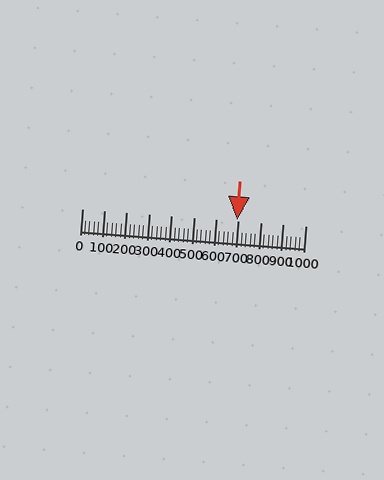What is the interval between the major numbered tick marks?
The major tick marks are spaced 100 units apart.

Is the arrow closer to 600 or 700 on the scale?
The arrow is closer to 700.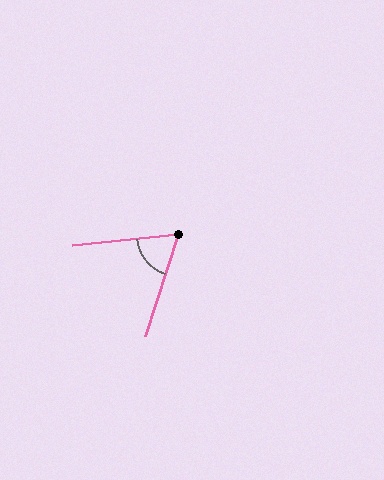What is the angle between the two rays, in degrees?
Approximately 66 degrees.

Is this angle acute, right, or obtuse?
It is acute.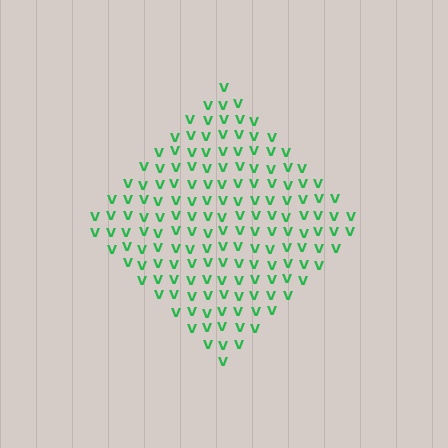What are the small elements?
The small elements are letter V's.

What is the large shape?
The large shape is a diamond.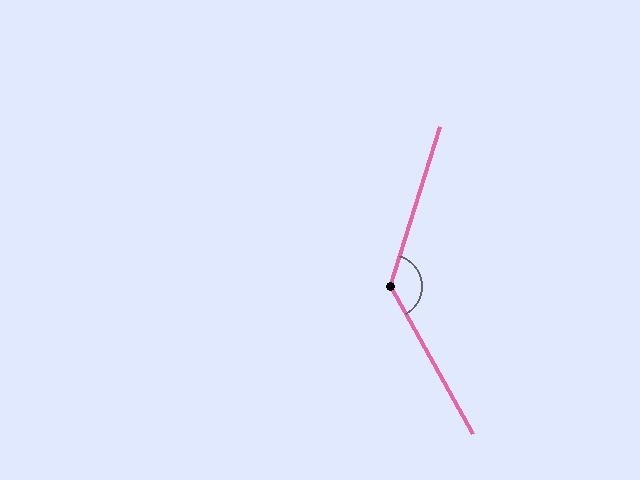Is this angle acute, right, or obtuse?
It is obtuse.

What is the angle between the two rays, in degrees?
Approximately 133 degrees.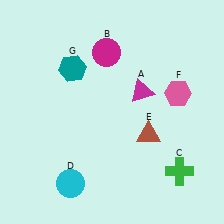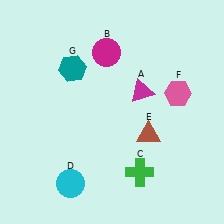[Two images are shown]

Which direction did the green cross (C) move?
The green cross (C) moved left.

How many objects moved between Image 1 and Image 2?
1 object moved between the two images.